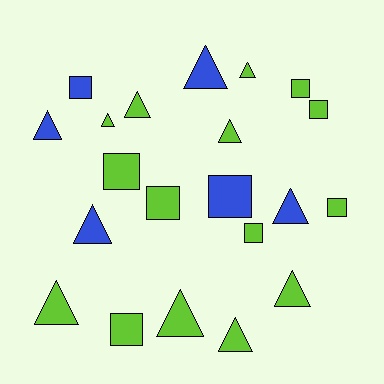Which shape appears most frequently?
Triangle, with 12 objects.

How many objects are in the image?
There are 21 objects.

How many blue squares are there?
There are 2 blue squares.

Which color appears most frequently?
Lime, with 15 objects.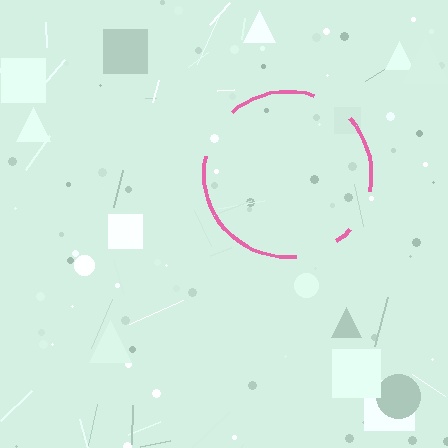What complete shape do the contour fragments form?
The contour fragments form a circle.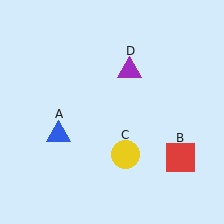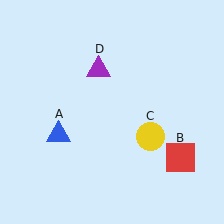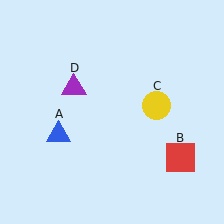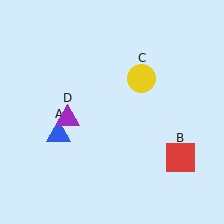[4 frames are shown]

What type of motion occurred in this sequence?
The yellow circle (object C), purple triangle (object D) rotated counterclockwise around the center of the scene.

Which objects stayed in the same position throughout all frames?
Blue triangle (object A) and red square (object B) remained stationary.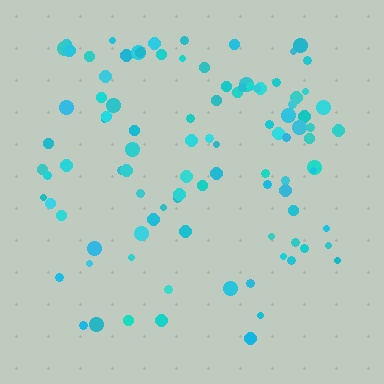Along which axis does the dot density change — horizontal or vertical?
Vertical.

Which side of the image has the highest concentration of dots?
The top.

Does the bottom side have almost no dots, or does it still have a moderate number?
Still a moderate number, just noticeably fewer than the top.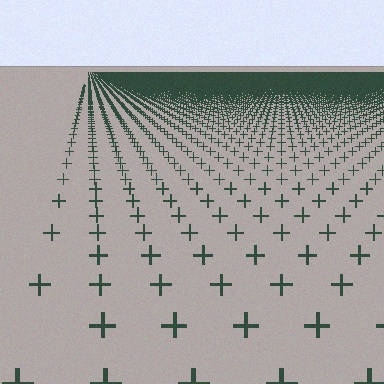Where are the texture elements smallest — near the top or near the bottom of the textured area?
Near the top.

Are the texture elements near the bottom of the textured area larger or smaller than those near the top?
Larger. Near the bottom, elements are closer to the viewer and appear at a bigger on-screen size.